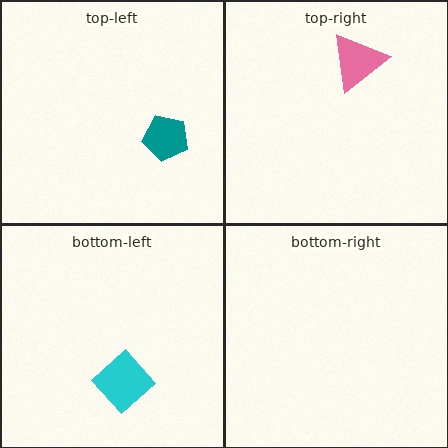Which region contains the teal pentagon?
The top-left region.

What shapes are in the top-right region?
The pink triangle.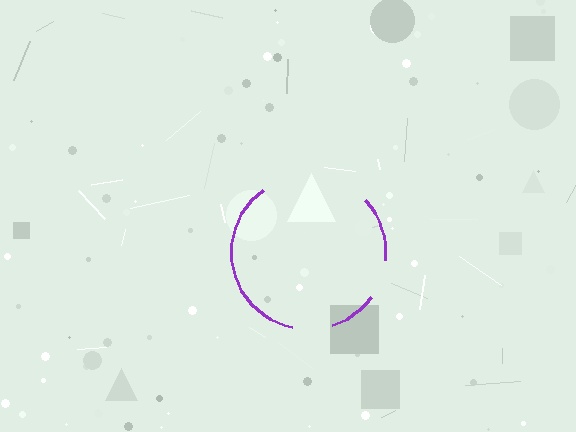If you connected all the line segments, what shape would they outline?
They would outline a circle.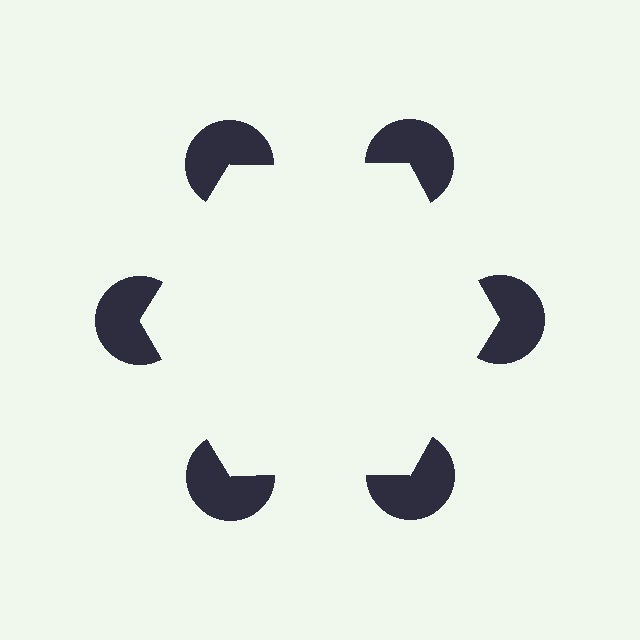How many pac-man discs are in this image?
There are 6 — one at each vertex of the illusory hexagon.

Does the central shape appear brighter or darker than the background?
It typically appears slightly brighter than the background, even though no actual brightness change is drawn.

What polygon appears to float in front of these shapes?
An illusory hexagon — its edges are inferred from the aligned wedge cuts in the pac-man discs, not physically drawn.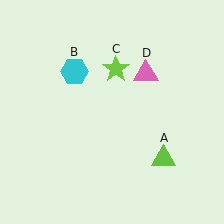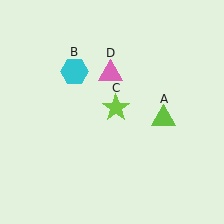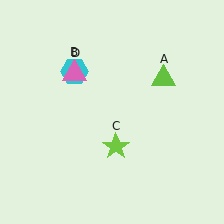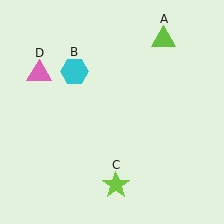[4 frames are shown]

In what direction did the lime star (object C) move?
The lime star (object C) moved down.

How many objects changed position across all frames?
3 objects changed position: lime triangle (object A), lime star (object C), pink triangle (object D).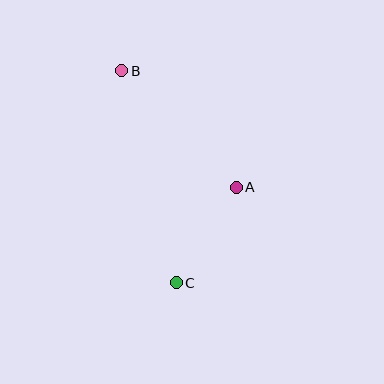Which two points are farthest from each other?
Points B and C are farthest from each other.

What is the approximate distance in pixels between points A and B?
The distance between A and B is approximately 163 pixels.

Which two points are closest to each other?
Points A and C are closest to each other.